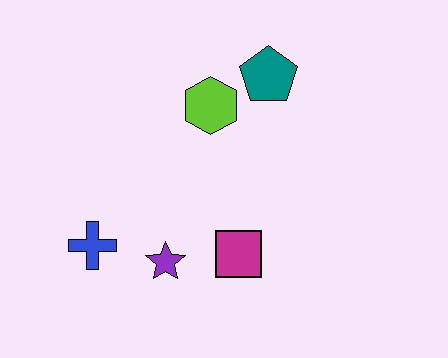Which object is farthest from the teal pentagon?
The blue cross is farthest from the teal pentagon.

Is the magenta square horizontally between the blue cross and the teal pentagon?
Yes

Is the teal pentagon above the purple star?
Yes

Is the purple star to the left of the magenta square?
Yes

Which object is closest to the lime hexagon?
The teal pentagon is closest to the lime hexagon.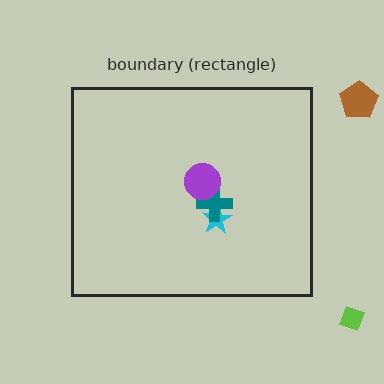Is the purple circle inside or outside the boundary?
Inside.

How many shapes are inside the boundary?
3 inside, 2 outside.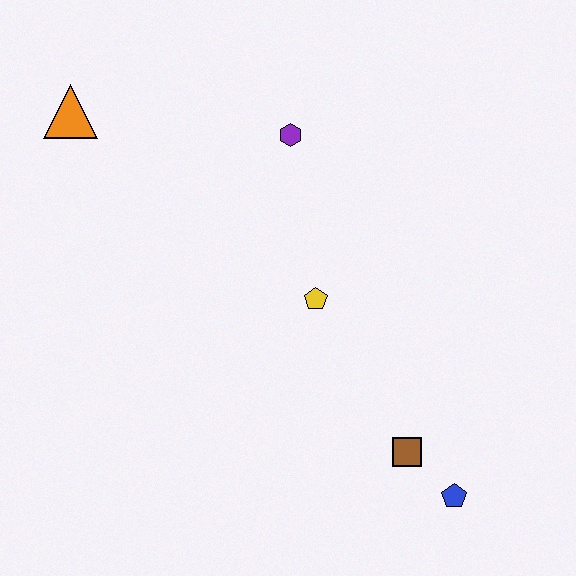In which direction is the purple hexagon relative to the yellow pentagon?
The purple hexagon is above the yellow pentagon.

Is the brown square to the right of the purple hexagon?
Yes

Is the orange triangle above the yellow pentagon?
Yes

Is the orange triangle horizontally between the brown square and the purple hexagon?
No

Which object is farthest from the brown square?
The orange triangle is farthest from the brown square.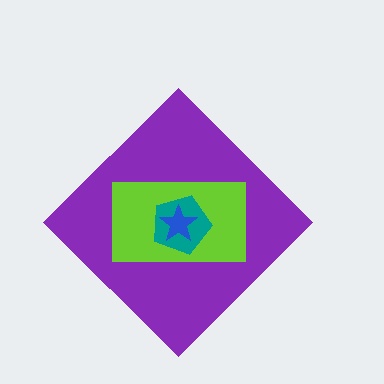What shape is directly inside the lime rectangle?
The teal pentagon.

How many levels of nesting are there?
4.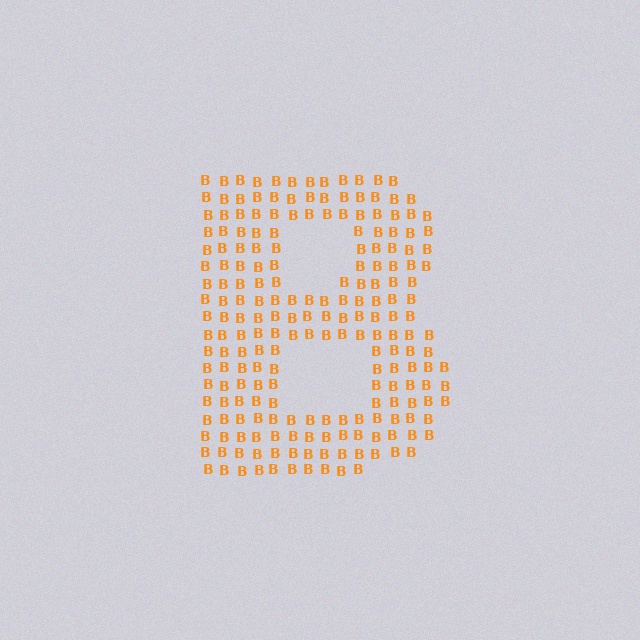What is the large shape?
The large shape is the letter B.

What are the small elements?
The small elements are letter B's.